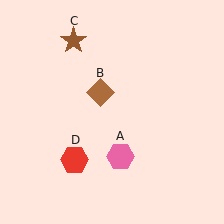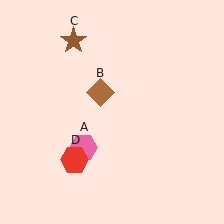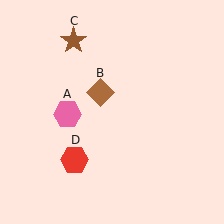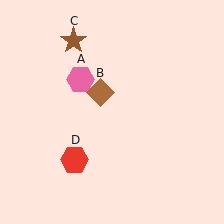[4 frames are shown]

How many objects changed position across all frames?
1 object changed position: pink hexagon (object A).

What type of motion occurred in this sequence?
The pink hexagon (object A) rotated clockwise around the center of the scene.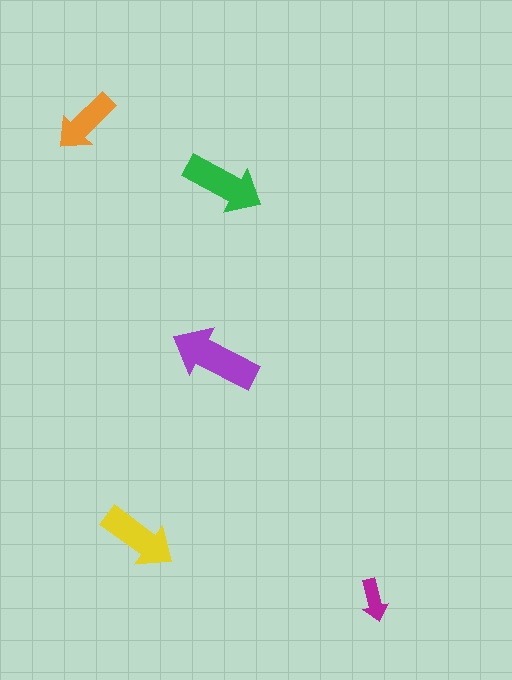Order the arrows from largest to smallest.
the purple one, the green one, the yellow one, the orange one, the magenta one.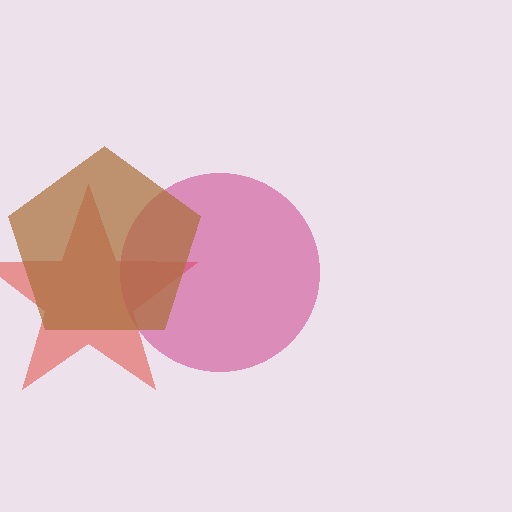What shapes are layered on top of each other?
The layered shapes are: a red star, a magenta circle, a brown pentagon.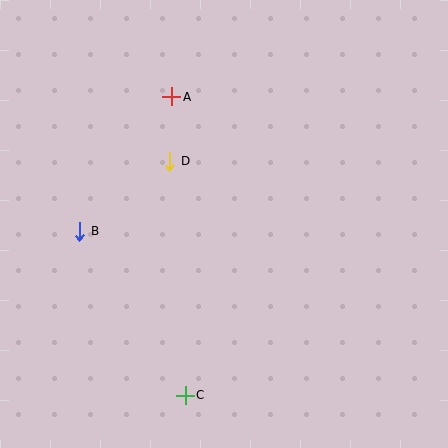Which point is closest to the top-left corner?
Point A is closest to the top-left corner.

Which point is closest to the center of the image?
Point D at (170, 161) is closest to the center.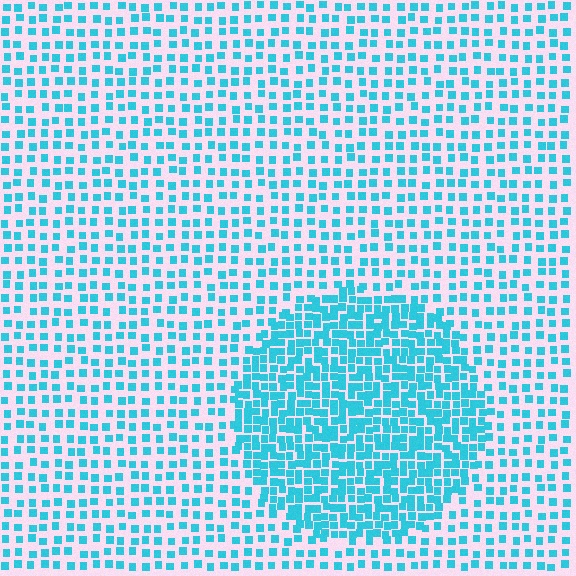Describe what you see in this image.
The image contains small cyan elements arranged at two different densities. A circle-shaped region is visible where the elements are more densely packed than the surrounding area.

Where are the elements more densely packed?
The elements are more densely packed inside the circle boundary.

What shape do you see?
I see a circle.